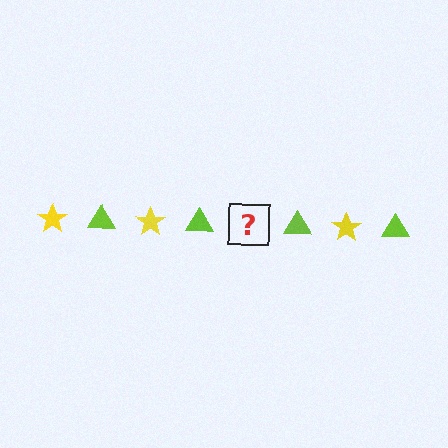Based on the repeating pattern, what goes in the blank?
The blank should be a yellow star.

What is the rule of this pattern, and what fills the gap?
The rule is that the pattern alternates between yellow star and lime triangle. The gap should be filled with a yellow star.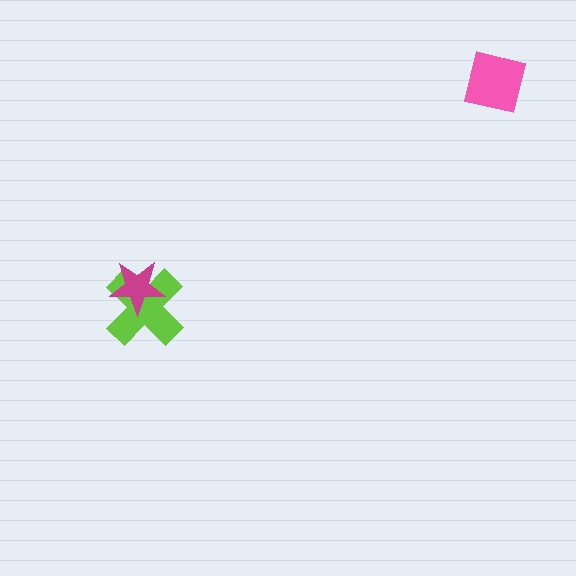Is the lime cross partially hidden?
Yes, it is partially covered by another shape.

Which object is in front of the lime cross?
The magenta star is in front of the lime cross.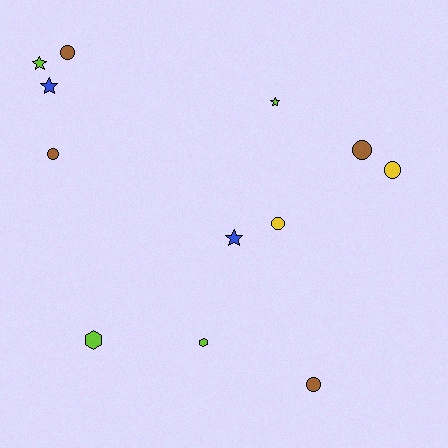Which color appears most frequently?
Lime, with 4 objects.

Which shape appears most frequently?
Circle, with 6 objects.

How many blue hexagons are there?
There are no blue hexagons.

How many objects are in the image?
There are 12 objects.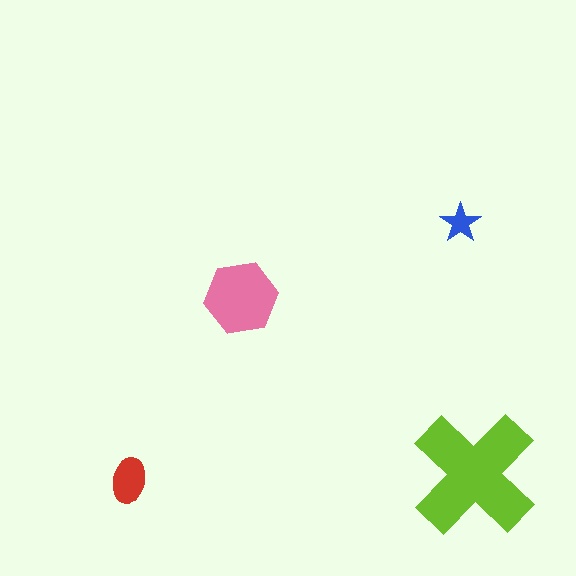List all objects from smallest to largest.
The blue star, the red ellipse, the pink hexagon, the lime cross.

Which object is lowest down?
The red ellipse is bottommost.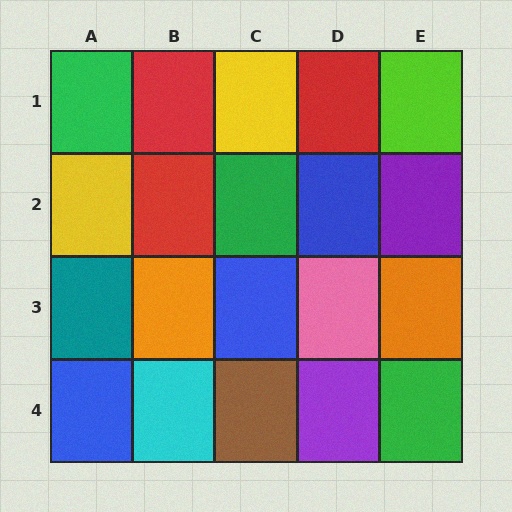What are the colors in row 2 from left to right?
Yellow, red, green, blue, purple.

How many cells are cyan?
1 cell is cyan.